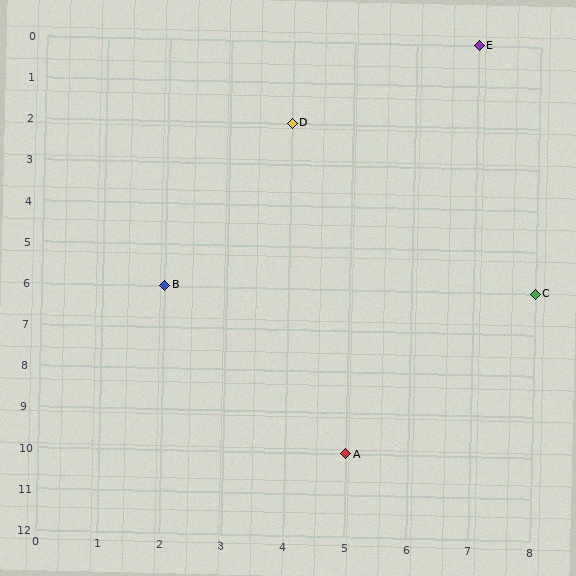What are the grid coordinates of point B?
Point B is at grid coordinates (2, 6).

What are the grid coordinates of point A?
Point A is at grid coordinates (5, 10).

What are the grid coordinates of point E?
Point E is at grid coordinates (7, 0).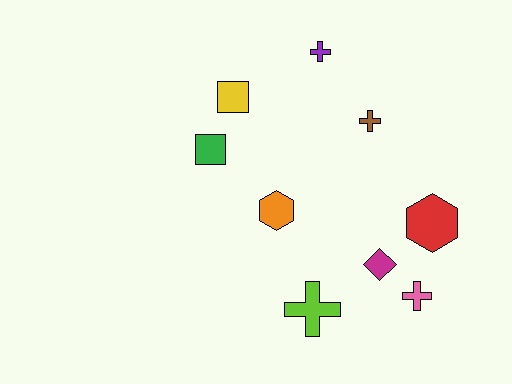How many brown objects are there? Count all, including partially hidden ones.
There is 1 brown object.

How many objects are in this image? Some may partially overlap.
There are 9 objects.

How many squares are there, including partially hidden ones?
There are 2 squares.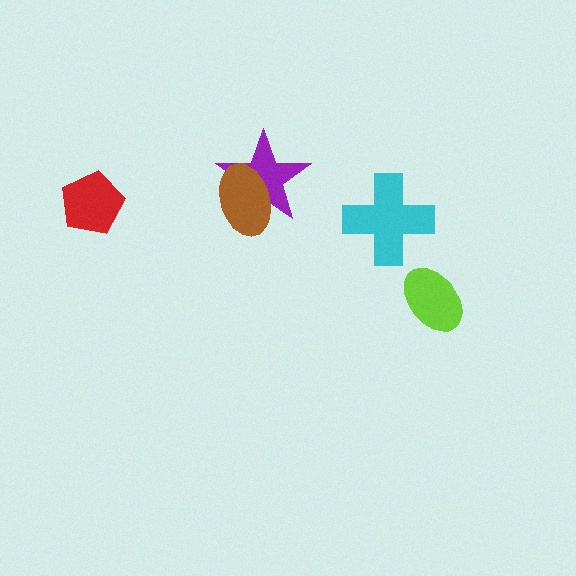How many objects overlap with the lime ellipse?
0 objects overlap with the lime ellipse.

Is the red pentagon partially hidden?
No, no other shape covers it.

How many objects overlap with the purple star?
1 object overlaps with the purple star.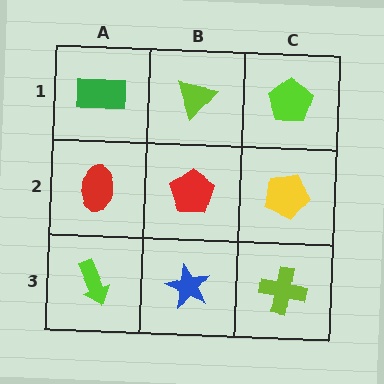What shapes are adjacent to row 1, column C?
A yellow pentagon (row 2, column C), a lime triangle (row 1, column B).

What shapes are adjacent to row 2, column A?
A green rectangle (row 1, column A), a lime arrow (row 3, column A), a red pentagon (row 2, column B).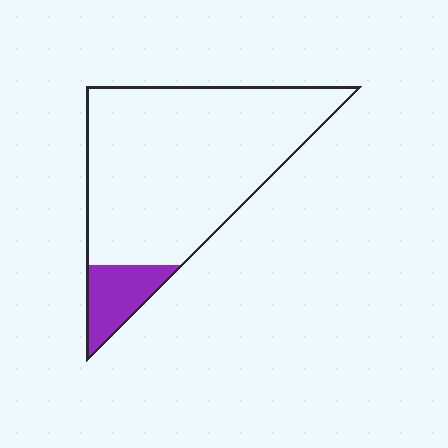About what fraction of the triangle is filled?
About one eighth (1/8).